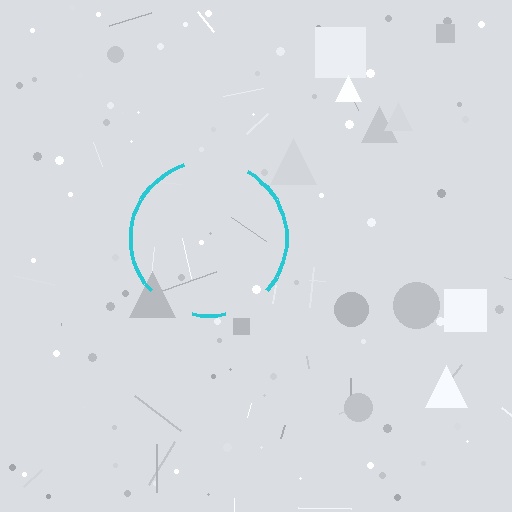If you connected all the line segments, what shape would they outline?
They would outline a circle.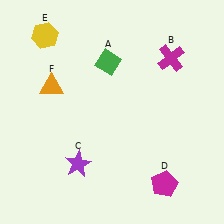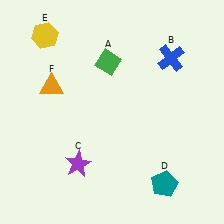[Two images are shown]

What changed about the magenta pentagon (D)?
In Image 1, D is magenta. In Image 2, it changed to teal.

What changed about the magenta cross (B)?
In Image 1, B is magenta. In Image 2, it changed to blue.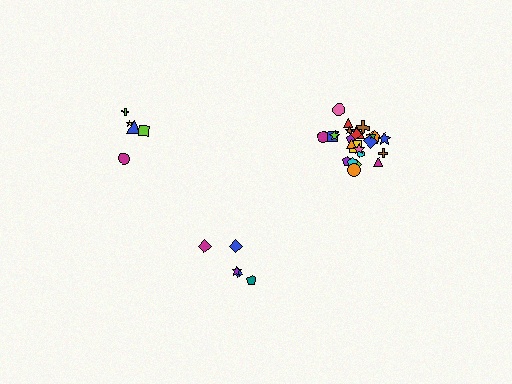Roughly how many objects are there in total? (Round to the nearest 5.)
Roughly 35 objects in total.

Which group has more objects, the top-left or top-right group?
The top-right group.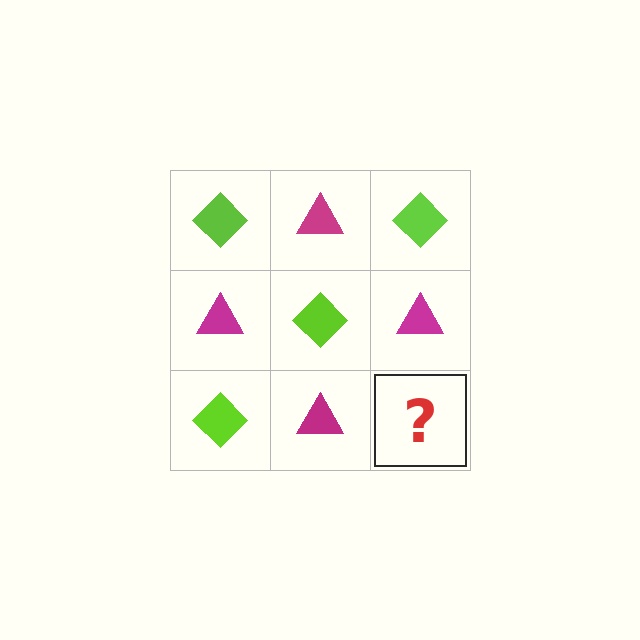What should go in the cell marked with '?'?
The missing cell should contain a lime diamond.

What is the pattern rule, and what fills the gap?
The rule is that it alternates lime diamond and magenta triangle in a checkerboard pattern. The gap should be filled with a lime diamond.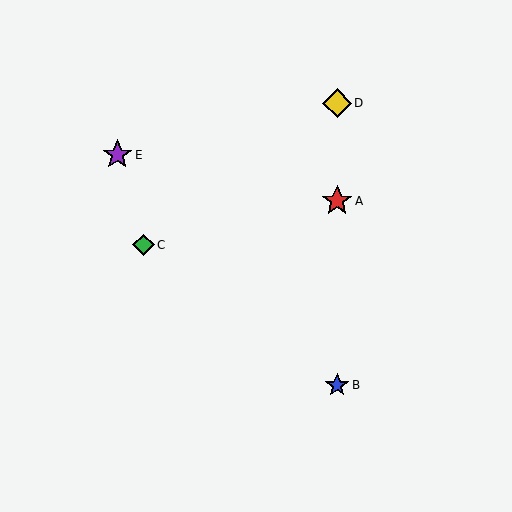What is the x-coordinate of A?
Object A is at x≈337.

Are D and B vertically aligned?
Yes, both are at x≈337.